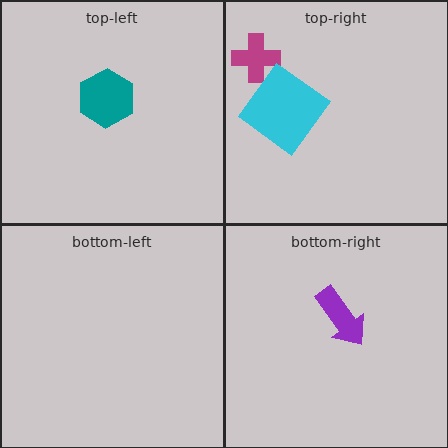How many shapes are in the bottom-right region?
1.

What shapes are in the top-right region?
The magenta cross, the cyan diamond.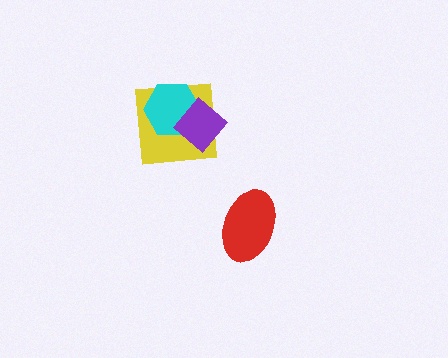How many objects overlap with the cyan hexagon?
2 objects overlap with the cyan hexagon.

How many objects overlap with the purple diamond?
2 objects overlap with the purple diamond.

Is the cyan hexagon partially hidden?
Yes, it is partially covered by another shape.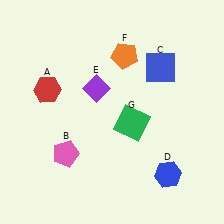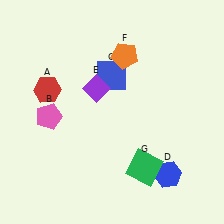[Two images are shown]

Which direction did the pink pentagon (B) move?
The pink pentagon (B) moved up.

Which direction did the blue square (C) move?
The blue square (C) moved left.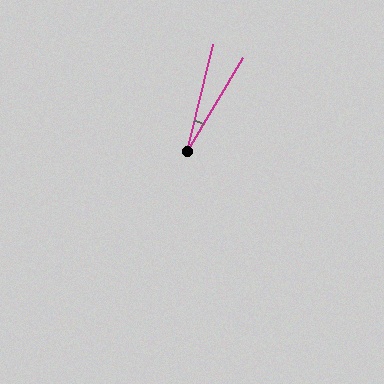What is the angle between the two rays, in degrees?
Approximately 18 degrees.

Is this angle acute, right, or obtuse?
It is acute.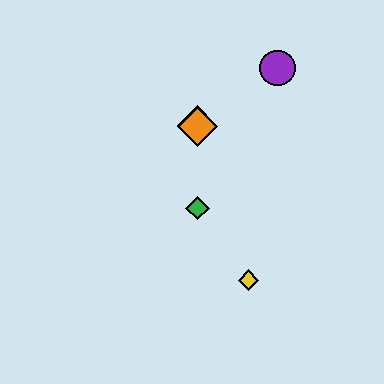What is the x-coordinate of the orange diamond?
The orange diamond is at x≈197.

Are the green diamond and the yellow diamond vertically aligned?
No, the green diamond is at x≈197 and the yellow diamond is at x≈248.